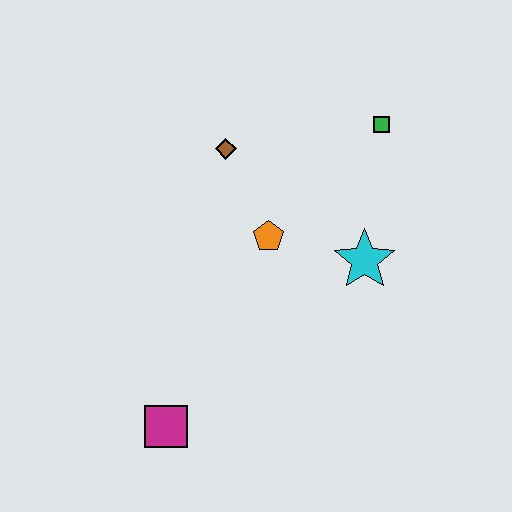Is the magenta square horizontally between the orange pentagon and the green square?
No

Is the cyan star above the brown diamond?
No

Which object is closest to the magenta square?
The orange pentagon is closest to the magenta square.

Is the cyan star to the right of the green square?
No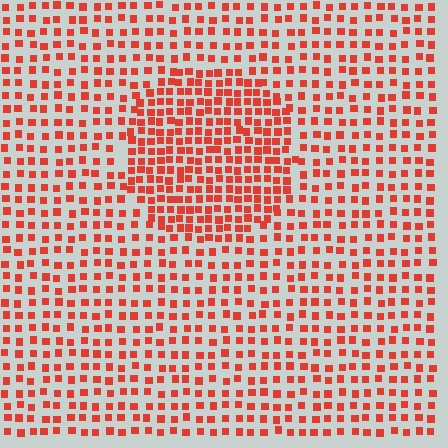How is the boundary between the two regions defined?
The boundary is defined by a change in element density (approximately 1.8x ratio). All elements are the same color, size, and shape.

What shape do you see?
I see a circle.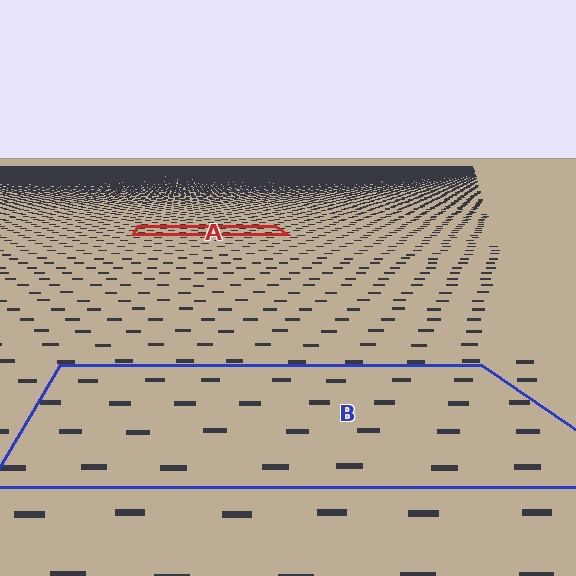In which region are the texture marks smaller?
The texture marks are smaller in region A, because it is farther away.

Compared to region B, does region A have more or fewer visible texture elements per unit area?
Region A has more texture elements per unit area — they are packed more densely because it is farther away.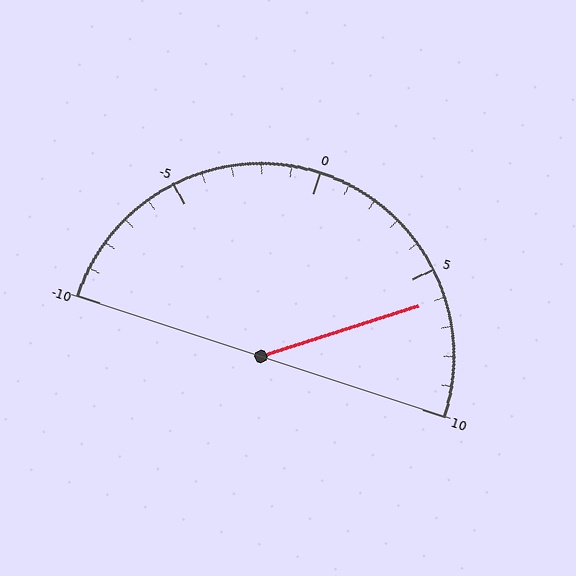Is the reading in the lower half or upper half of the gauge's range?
The reading is in the upper half of the range (-10 to 10).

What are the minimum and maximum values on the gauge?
The gauge ranges from -10 to 10.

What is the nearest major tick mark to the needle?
The nearest major tick mark is 5.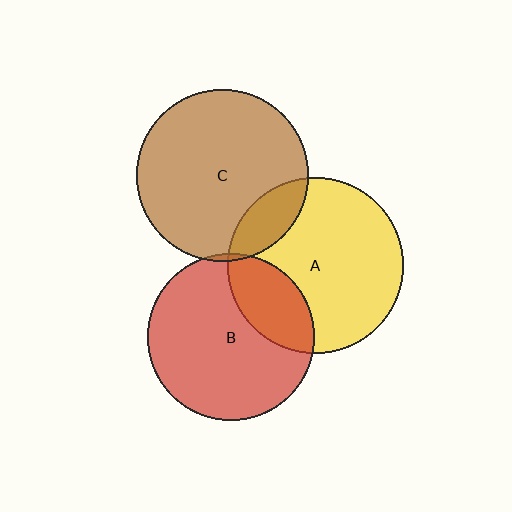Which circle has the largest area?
Circle A (yellow).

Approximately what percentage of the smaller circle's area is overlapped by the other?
Approximately 5%.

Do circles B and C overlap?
Yes.